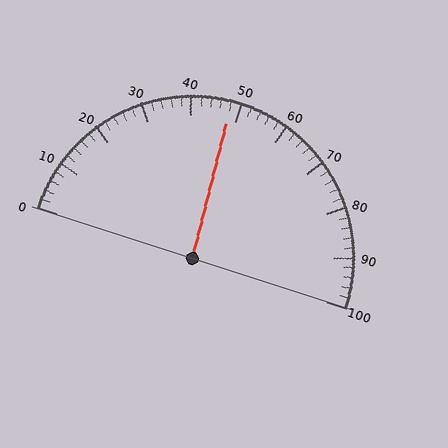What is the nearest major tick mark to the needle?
The nearest major tick mark is 50.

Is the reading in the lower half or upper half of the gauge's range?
The reading is in the lower half of the range (0 to 100).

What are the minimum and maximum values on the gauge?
The gauge ranges from 0 to 100.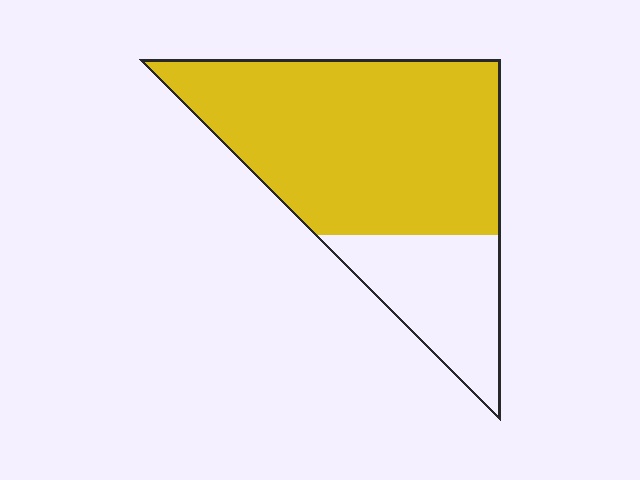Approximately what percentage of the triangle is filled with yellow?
Approximately 75%.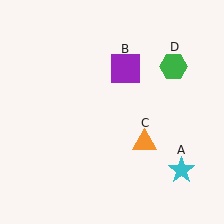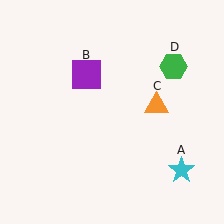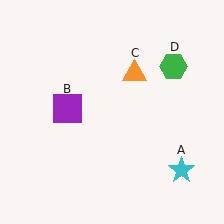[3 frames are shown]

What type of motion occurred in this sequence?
The purple square (object B), orange triangle (object C) rotated counterclockwise around the center of the scene.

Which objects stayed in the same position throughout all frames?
Cyan star (object A) and green hexagon (object D) remained stationary.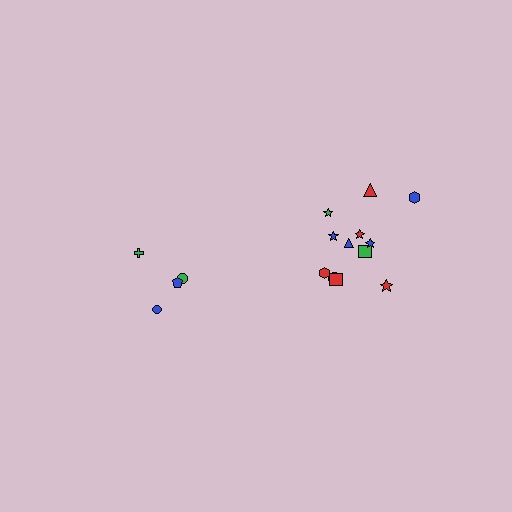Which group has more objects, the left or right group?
The right group.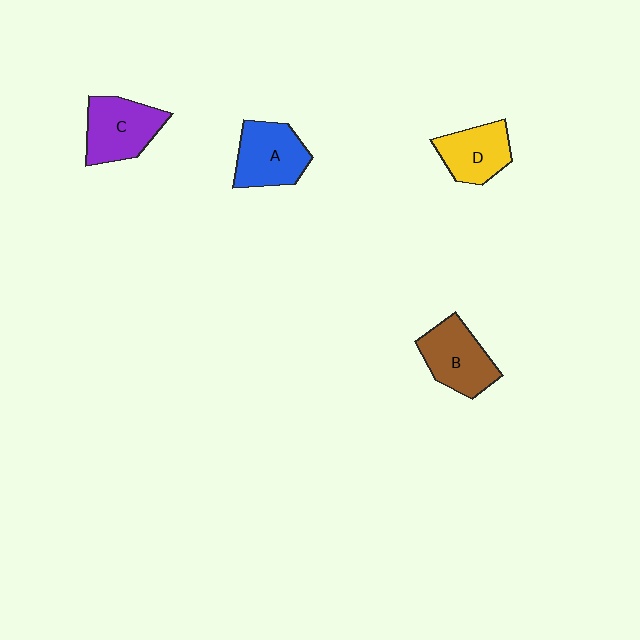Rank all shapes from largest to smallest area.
From largest to smallest: C (purple), B (brown), A (blue), D (yellow).